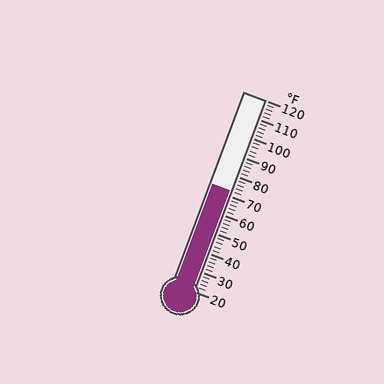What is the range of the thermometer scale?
The thermometer scale ranges from 20°F to 120°F.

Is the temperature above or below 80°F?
The temperature is below 80°F.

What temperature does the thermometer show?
The thermometer shows approximately 72°F.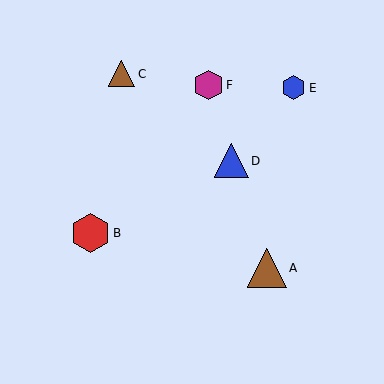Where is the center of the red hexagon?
The center of the red hexagon is at (90, 233).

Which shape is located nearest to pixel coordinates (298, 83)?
The blue hexagon (labeled E) at (294, 88) is nearest to that location.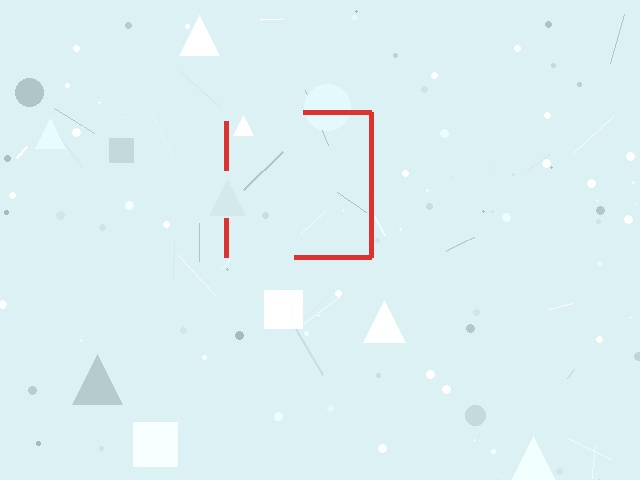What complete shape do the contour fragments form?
The contour fragments form a square.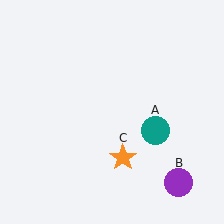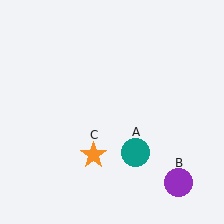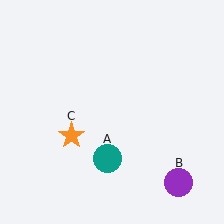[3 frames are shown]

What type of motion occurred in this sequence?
The teal circle (object A), orange star (object C) rotated clockwise around the center of the scene.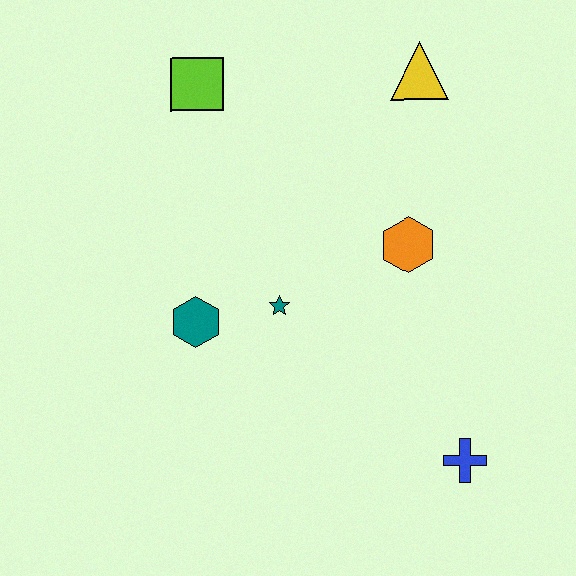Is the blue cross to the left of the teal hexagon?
No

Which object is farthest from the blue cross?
The lime square is farthest from the blue cross.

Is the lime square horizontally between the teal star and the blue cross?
No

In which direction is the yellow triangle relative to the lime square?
The yellow triangle is to the right of the lime square.